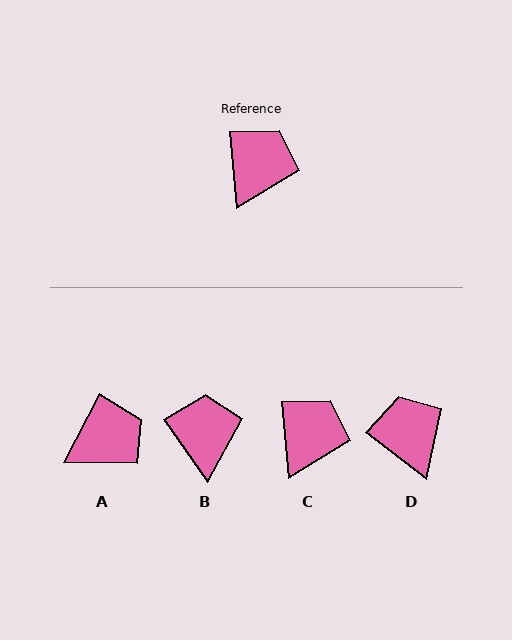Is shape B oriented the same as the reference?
No, it is off by about 29 degrees.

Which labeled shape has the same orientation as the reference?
C.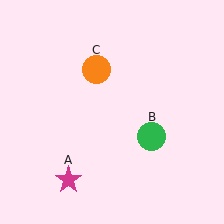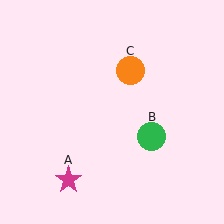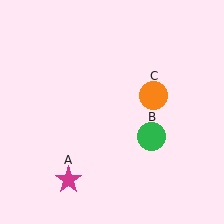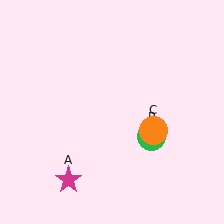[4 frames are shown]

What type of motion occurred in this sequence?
The orange circle (object C) rotated clockwise around the center of the scene.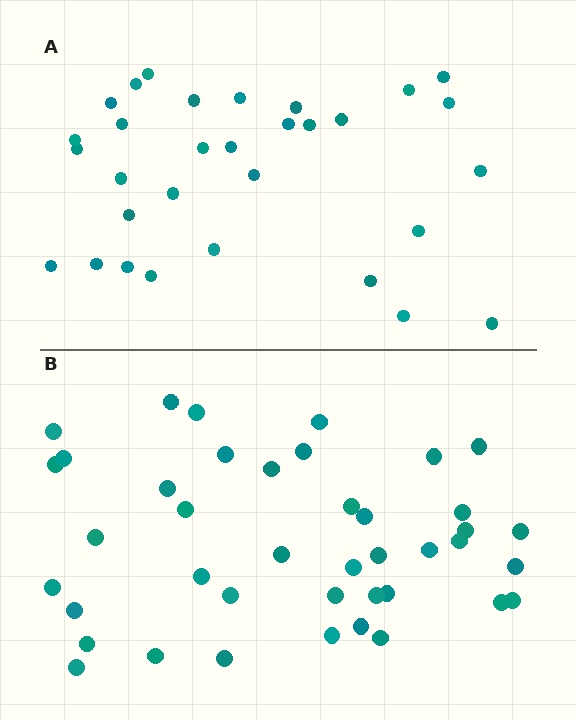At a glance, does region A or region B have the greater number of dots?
Region B (the bottom region) has more dots.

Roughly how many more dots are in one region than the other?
Region B has roughly 10 or so more dots than region A.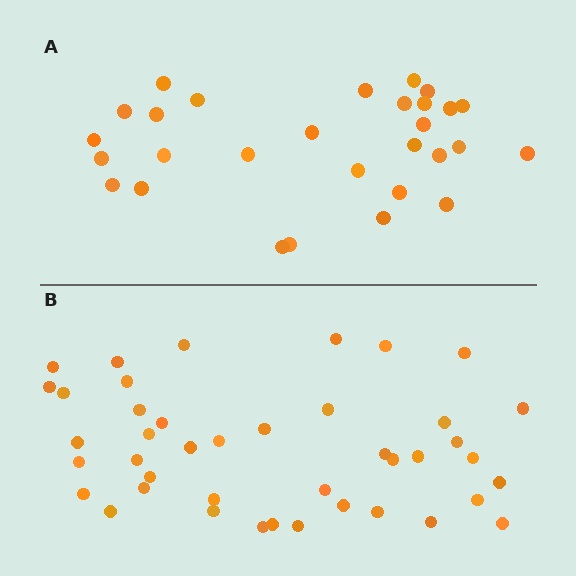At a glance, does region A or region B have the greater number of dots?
Region B (the bottom region) has more dots.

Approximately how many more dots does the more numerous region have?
Region B has approximately 15 more dots than region A.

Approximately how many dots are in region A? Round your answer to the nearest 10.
About 30 dots. (The exact count is 29, which rounds to 30.)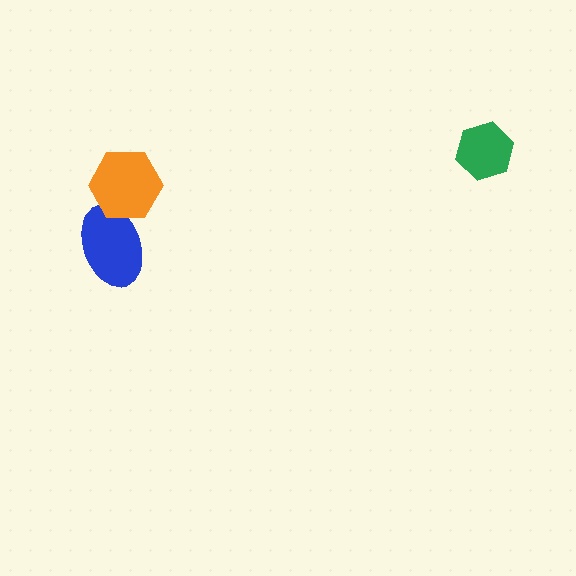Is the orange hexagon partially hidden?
No, no other shape covers it.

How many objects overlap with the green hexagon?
0 objects overlap with the green hexagon.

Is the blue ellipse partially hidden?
Yes, it is partially covered by another shape.